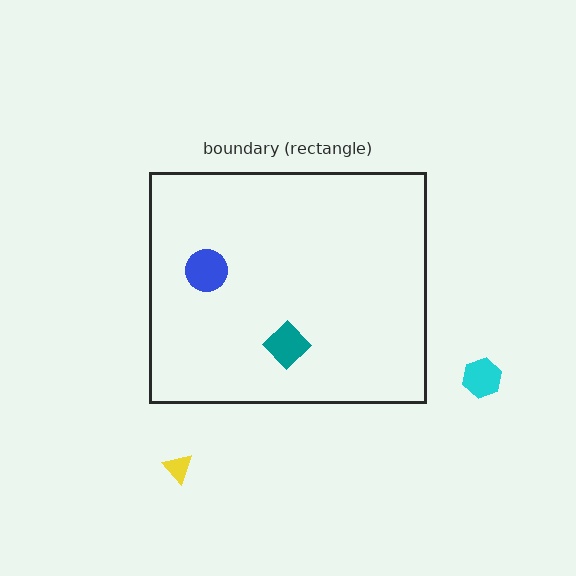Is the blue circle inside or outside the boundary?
Inside.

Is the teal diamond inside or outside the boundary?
Inside.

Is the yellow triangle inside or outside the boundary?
Outside.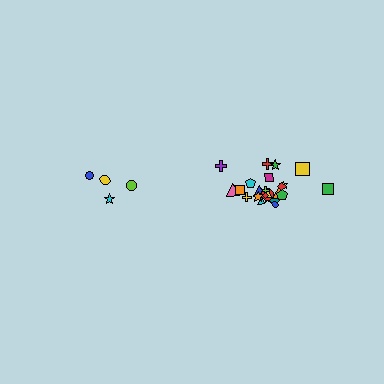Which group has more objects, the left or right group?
The right group.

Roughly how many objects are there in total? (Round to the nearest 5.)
Roughly 30 objects in total.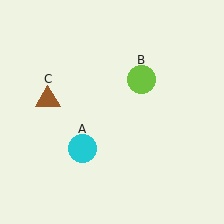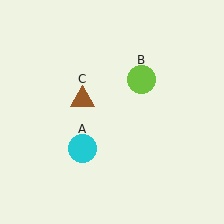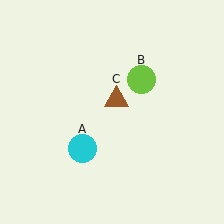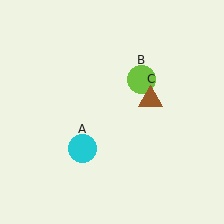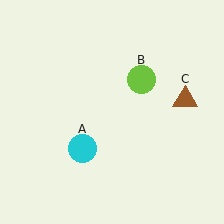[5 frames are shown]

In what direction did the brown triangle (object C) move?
The brown triangle (object C) moved right.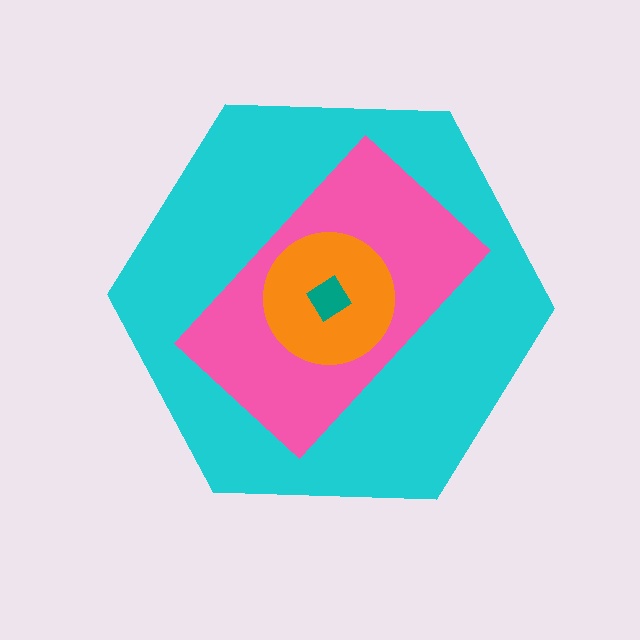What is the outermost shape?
The cyan hexagon.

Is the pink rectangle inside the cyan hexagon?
Yes.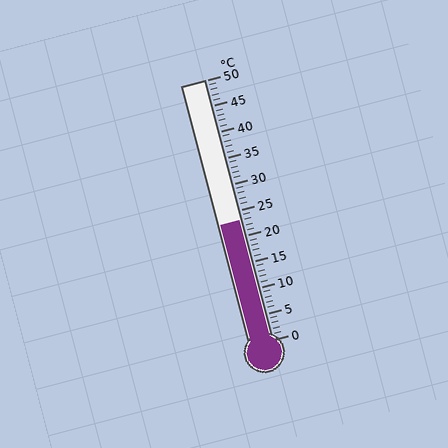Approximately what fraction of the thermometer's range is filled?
The thermometer is filled to approximately 45% of its range.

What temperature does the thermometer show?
The thermometer shows approximately 23°C.